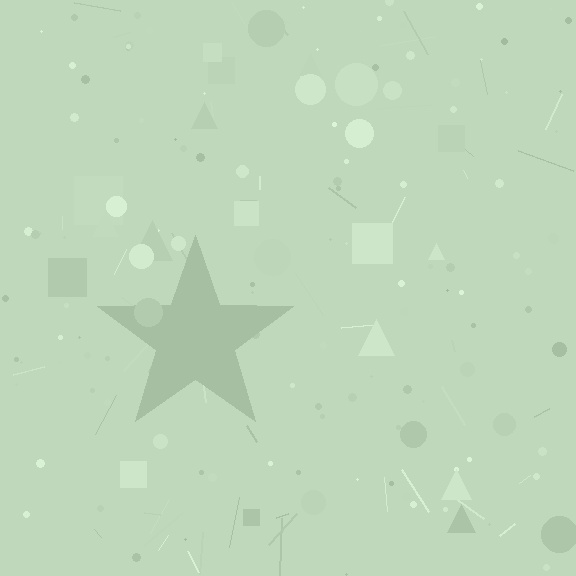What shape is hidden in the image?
A star is hidden in the image.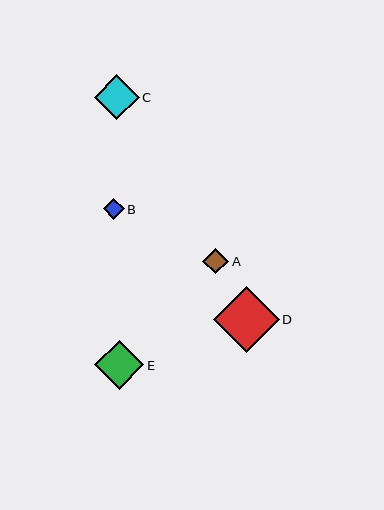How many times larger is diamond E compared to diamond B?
Diamond E is approximately 2.3 times the size of diamond B.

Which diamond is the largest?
Diamond D is the largest with a size of approximately 66 pixels.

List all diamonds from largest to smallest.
From largest to smallest: D, E, C, A, B.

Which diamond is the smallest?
Diamond B is the smallest with a size of approximately 21 pixels.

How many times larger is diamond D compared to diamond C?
Diamond D is approximately 1.5 times the size of diamond C.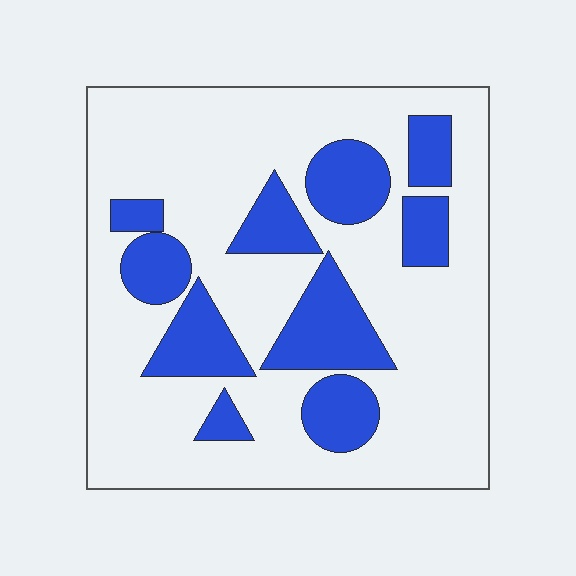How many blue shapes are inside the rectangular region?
10.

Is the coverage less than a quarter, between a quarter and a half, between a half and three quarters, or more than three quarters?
Between a quarter and a half.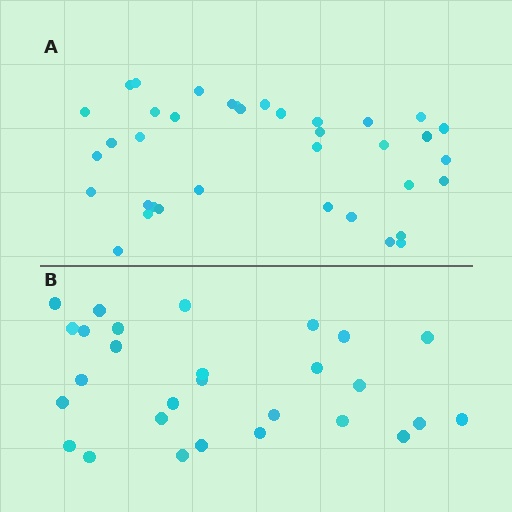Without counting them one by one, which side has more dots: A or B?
Region A (the top region) has more dots.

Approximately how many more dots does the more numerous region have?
Region A has roughly 8 or so more dots than region B.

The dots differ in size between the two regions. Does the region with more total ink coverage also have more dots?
No. Region B has more total ink coverage because its dots are larger, but region A actually contains more individual dots. Total area can be misleading — the number of items is what matters here.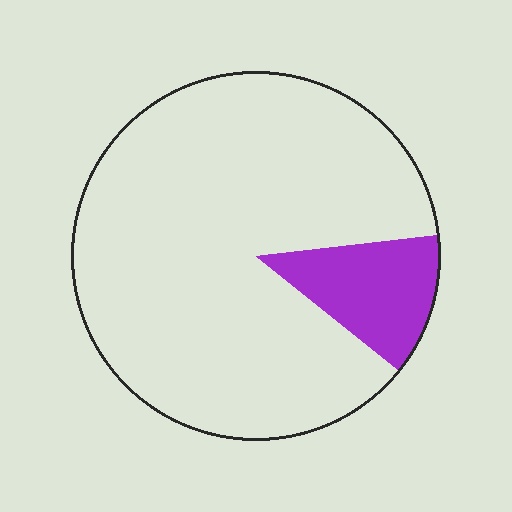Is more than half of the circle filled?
No.